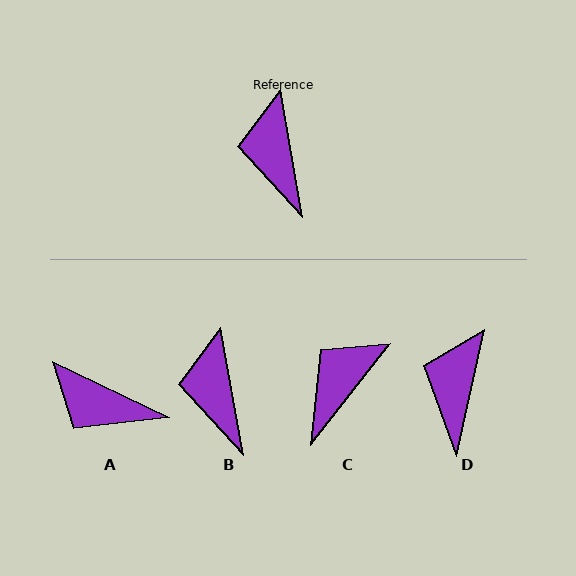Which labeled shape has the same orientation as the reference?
B.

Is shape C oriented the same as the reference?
No, it is off by about 48 degrees.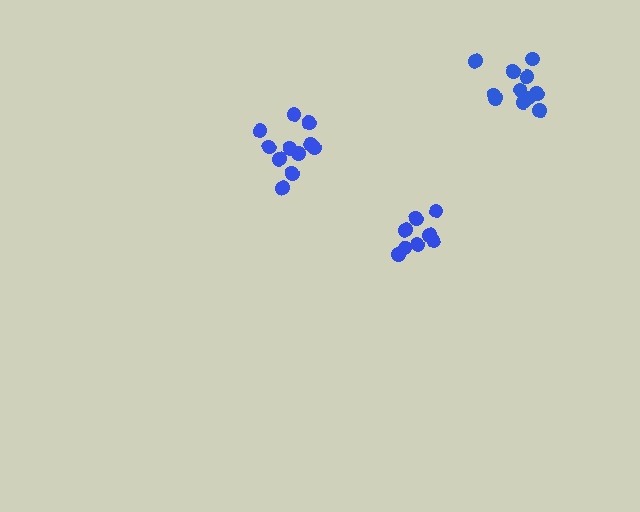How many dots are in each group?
Group 1: 8 dots, Group 2: 11 dots, Group 3: 11 dots (30 total).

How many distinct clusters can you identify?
There are 3 distinct clusters.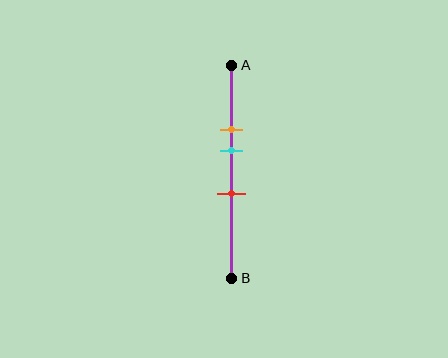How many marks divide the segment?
There are 3 marks dividing the segment.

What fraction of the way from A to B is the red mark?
The red mark is approximately 60% (0.6) of the way from A to B.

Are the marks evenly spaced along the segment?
Yes, the marks are approximately evenly spaced.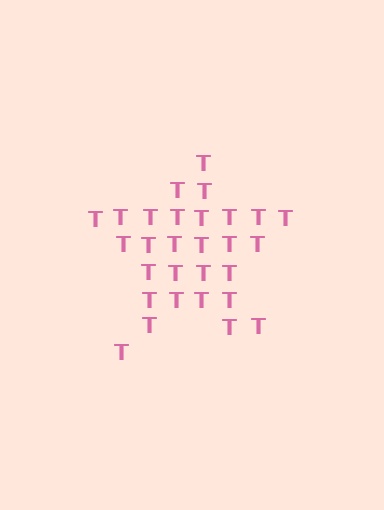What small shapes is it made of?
It is made of small letter T's.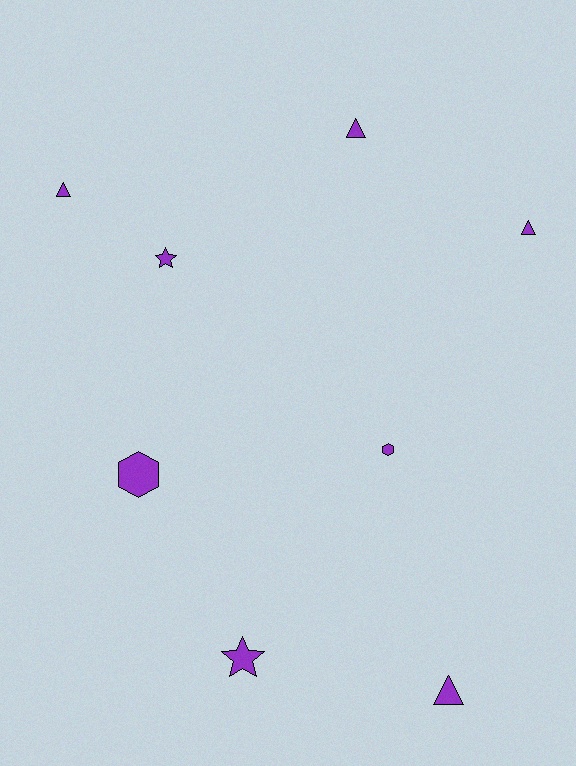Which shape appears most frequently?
Triangle, with 4 objects.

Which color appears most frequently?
Purple, with 8 objects.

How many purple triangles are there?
There are 4 purple triangles.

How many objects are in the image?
There are 8 objects.